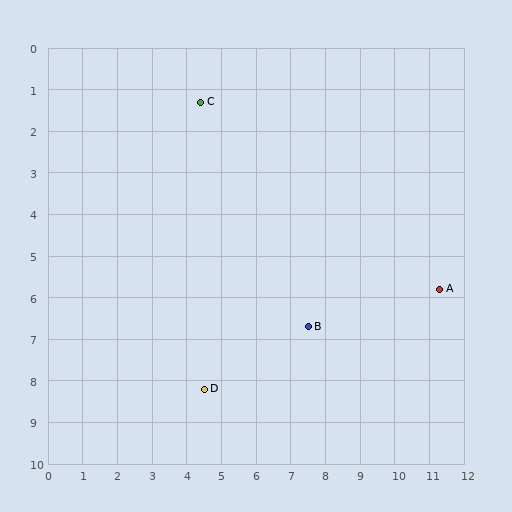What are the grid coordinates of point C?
Point C is at approximately (4.4, 1.3).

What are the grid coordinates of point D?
Point D is at approximately (4.5, 8.2).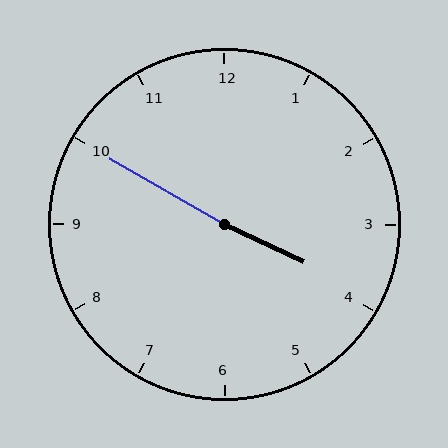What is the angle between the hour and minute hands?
Approximately 175 degrees.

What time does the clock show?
3:50.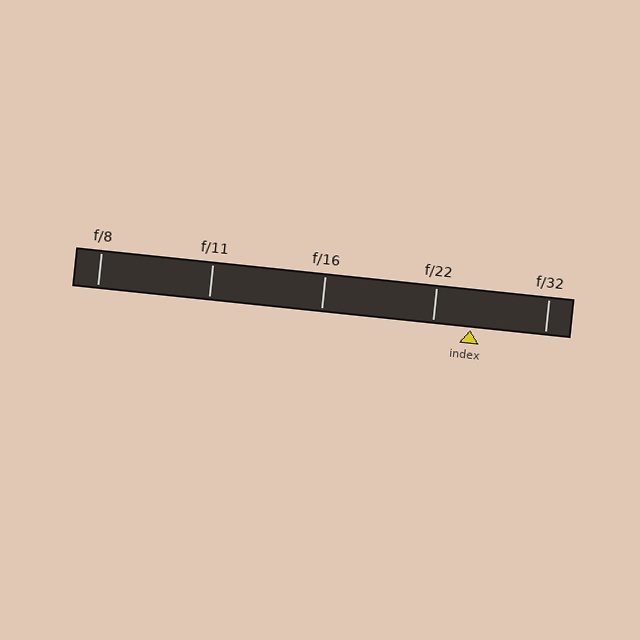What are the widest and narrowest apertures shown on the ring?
The widest aperture shown is f/8 and the narrowest is f/32.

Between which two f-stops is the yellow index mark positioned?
The index mark is between f/22 and f/32.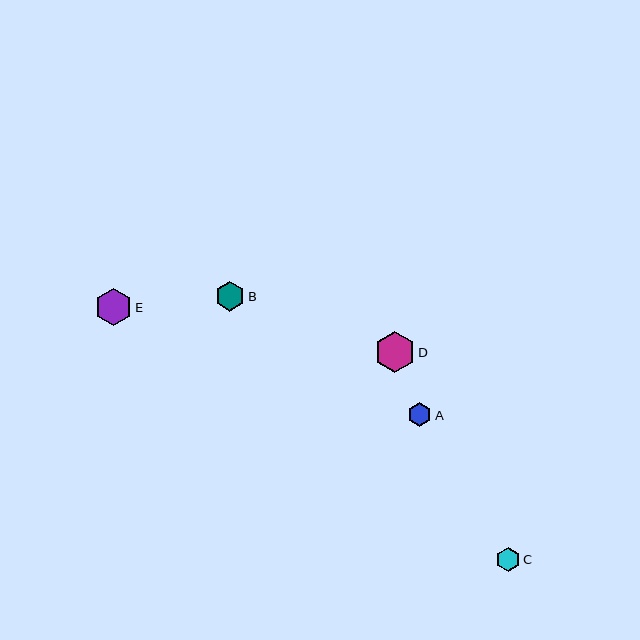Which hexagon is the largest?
Hexagon D is the largest with a size of approximately 41 pixels.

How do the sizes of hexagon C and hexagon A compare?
Hexagon C and hexagon A are approximately the same size.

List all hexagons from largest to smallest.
From largest to smallest: D, E, B, C, A.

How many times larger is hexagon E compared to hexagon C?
Hexagon E is approximately 1.5 times the size of hexagon C.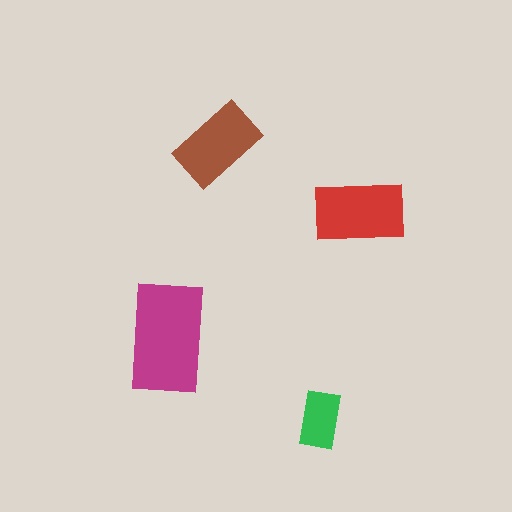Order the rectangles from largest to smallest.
the magenta one, the red one, the brown one, the green one.